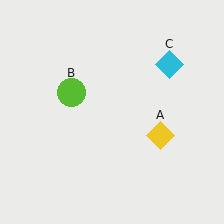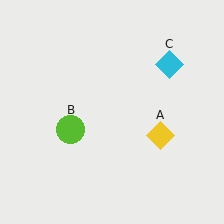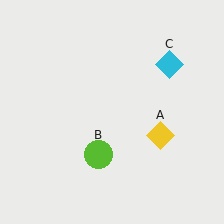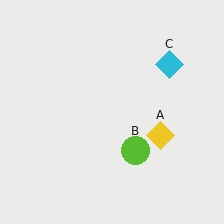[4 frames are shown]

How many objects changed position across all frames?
1 object changed position: lime circle (object B).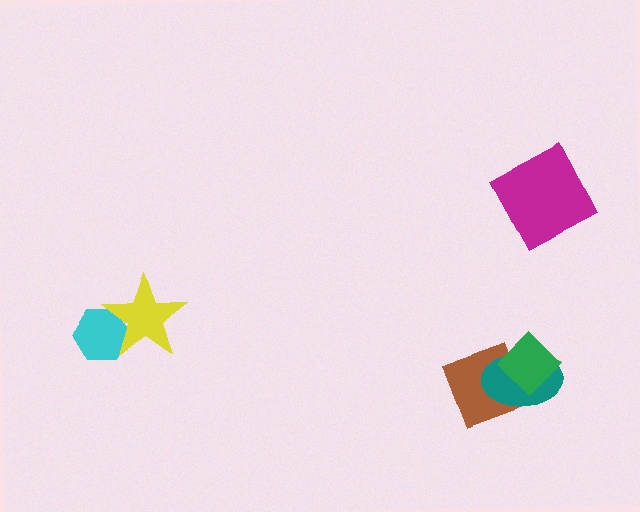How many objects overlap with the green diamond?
2 objects overlap with the green diamond.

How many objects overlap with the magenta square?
0 objects overlap with the magenta square.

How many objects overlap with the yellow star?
1 object overlaps with the yellow star.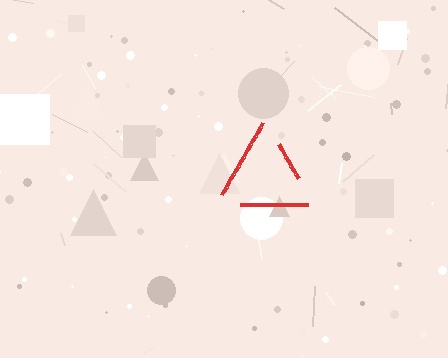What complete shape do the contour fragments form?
The contour fragments form a triangle.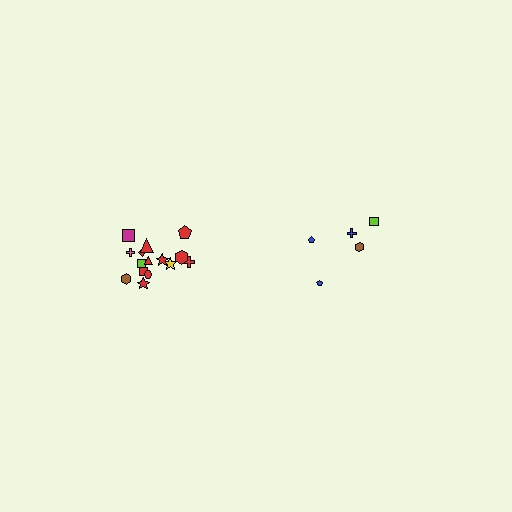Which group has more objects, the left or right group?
The left group.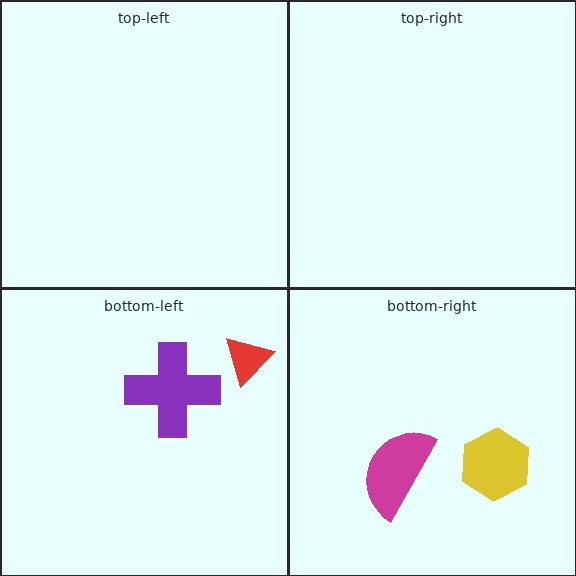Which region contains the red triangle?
The bottom-left region.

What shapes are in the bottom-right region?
The yellow hexagon, the magenta semicircle.